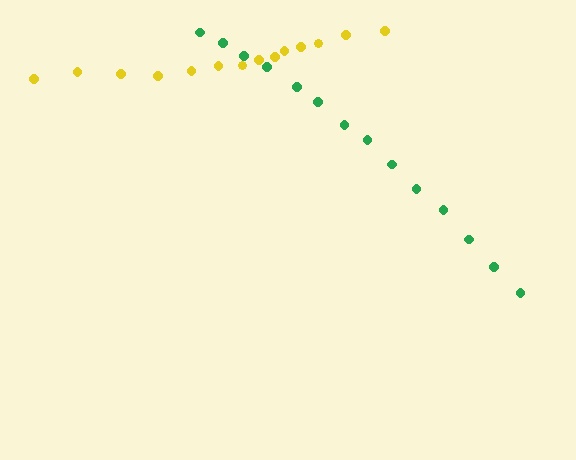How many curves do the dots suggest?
There are 2 distinct paths.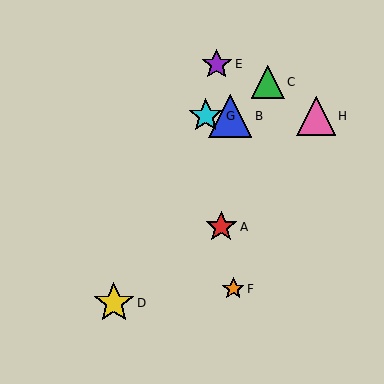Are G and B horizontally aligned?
Yes, both are at y≈116.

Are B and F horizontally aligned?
No, B is at y≈116 and F is at y≈289.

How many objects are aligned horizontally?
3 objects (B, G, H) are aligned horizontally.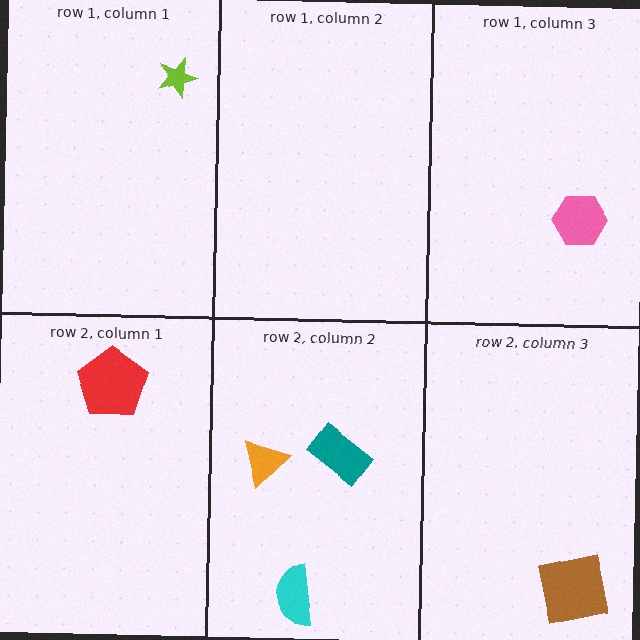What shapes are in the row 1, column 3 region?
The pink hexagon.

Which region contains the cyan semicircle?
The row 2, column 2 region.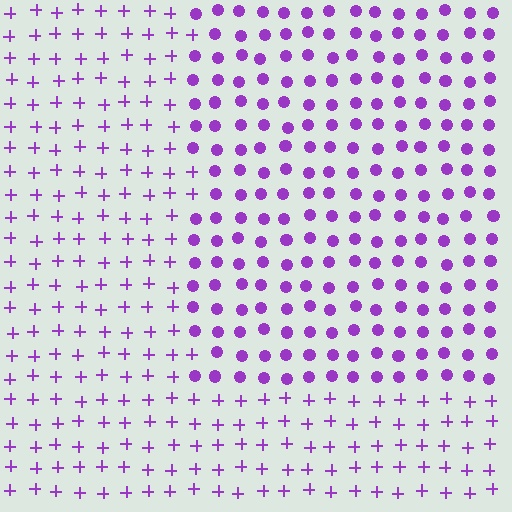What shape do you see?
I see a rectangle.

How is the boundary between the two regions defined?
The boundary is defined by a change in element shape: circles inside vs. plus signs outside. All elements share the same color and spacing.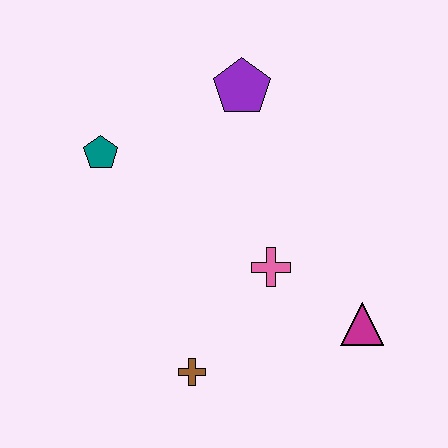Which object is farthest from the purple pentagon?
The brown cross is farthest from the purple pentagon.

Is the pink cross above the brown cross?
Yes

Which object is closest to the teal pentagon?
The purple pentagon is closest to the teal pentagon.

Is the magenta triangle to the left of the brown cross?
No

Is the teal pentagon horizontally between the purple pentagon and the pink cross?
No